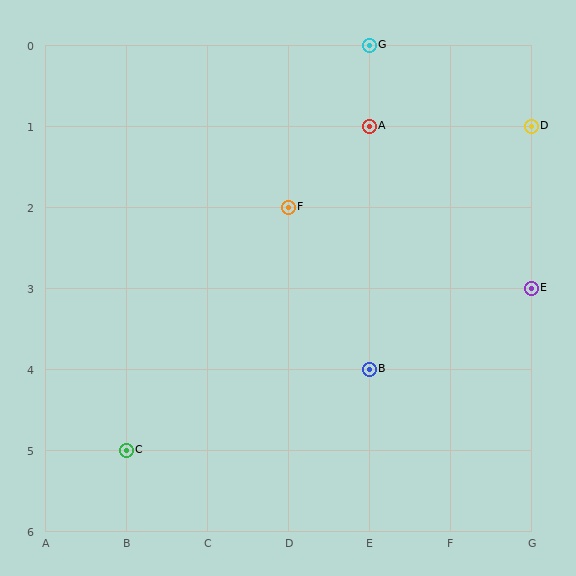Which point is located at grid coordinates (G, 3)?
Point E is at (G, 3).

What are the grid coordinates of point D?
Point D is at grid coordinates (G, 1).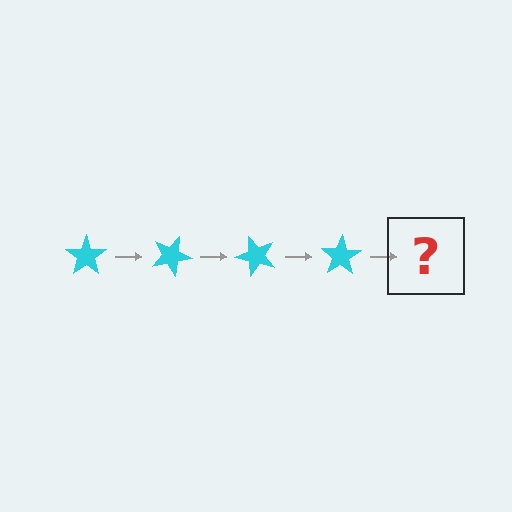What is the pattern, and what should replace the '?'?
The pattern is that the star rotates 25 degrees each step. The '?' should be a cyan star rotated 100 degrees.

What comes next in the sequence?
The next element should be a cyan star rotated 100 degrees.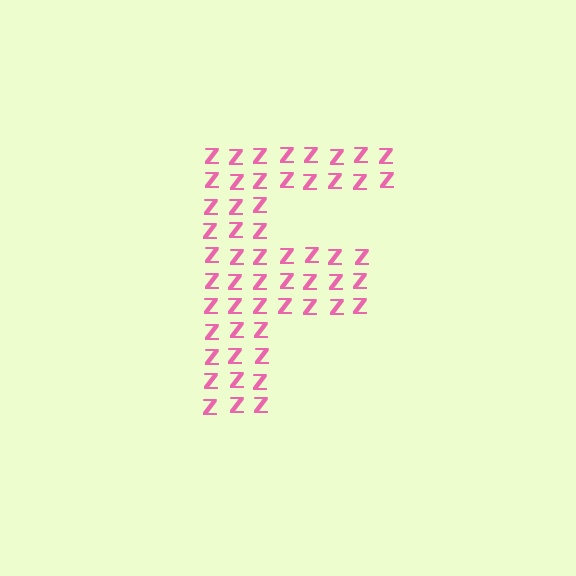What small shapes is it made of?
It is made of small letter Z's.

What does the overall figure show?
The overall figure shows the letter F.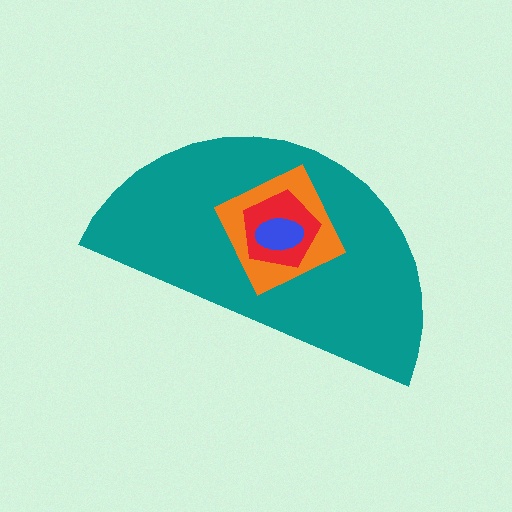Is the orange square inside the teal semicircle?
Yes.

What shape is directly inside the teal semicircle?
The orange square.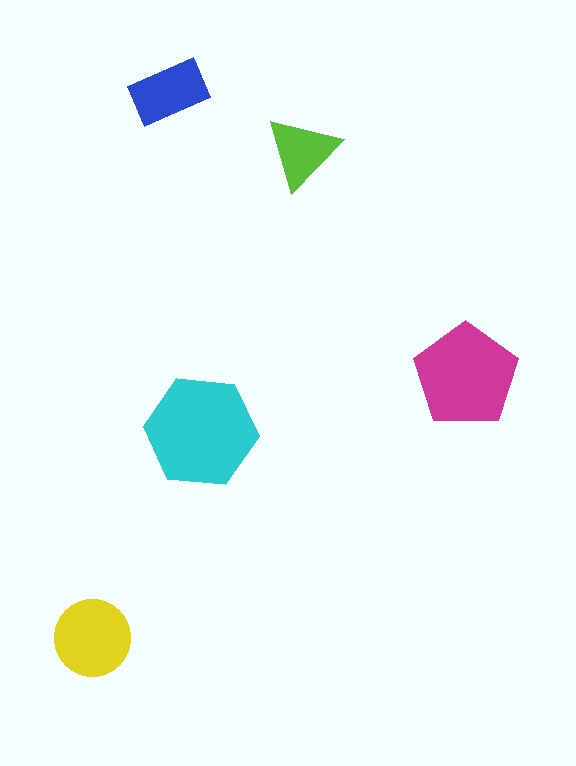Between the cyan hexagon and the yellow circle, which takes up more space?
The cyan hexagon.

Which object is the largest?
The cyan hexagon.